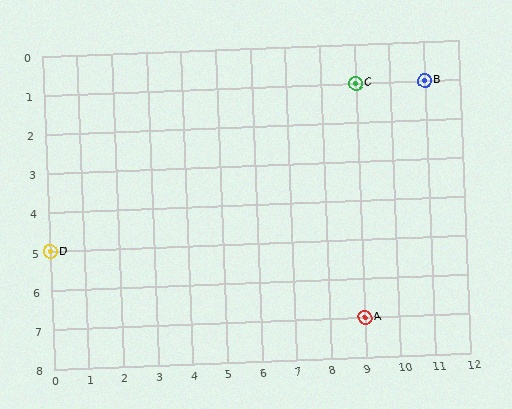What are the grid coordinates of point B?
Point B is at grid coordinates (11, 1).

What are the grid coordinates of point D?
Point D is at grid coordinates (0, 5).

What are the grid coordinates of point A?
Point A is at grid coordinates (9, 7).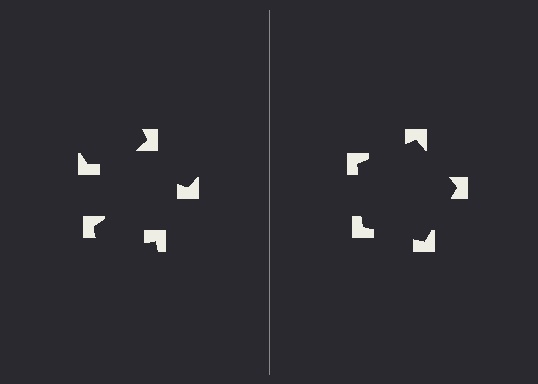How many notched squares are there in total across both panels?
10 — 5 on each side.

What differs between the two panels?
The notched squares are positioned identically on both sides; only the wedge orientations differ. On the right they align to a pentagon; on the left they are misaligned.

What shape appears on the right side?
An illusory pentagon.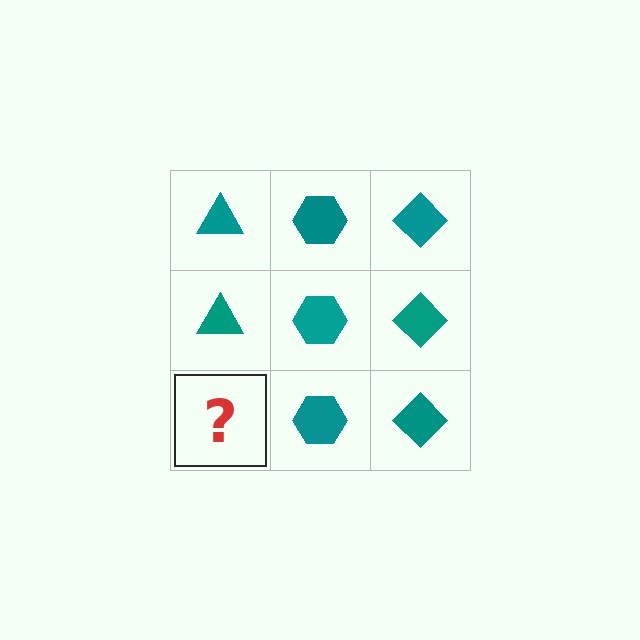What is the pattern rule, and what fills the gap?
The rule is that each column has a consistent shape. The gap should be filled with a teal triangle.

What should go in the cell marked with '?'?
The missing cell should contain a teal triangle.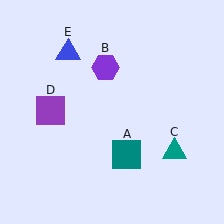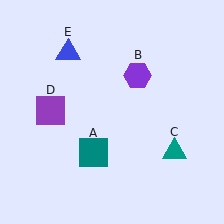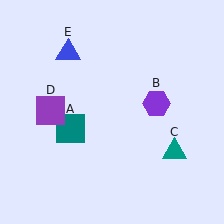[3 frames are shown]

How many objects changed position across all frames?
2 objects changed position: teal square (object A), purple hexagon (object B).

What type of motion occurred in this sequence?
The teal square (object A), purple hexagon (object B) rotated clockwise around the center of the scene.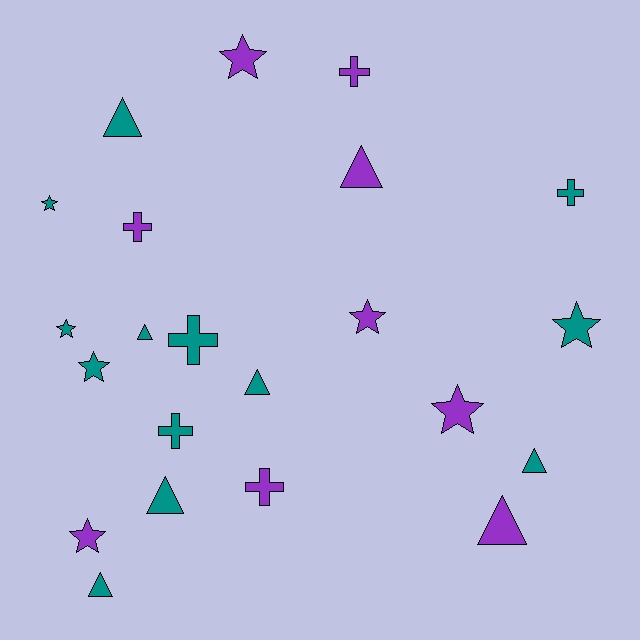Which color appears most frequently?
Teal, with 13 objects.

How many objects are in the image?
There are 22 objects.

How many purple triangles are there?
There are 2 purple triangles.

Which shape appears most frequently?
Triangle, with 8 objects.